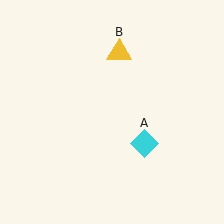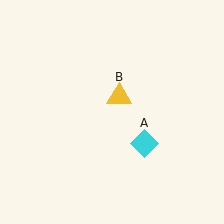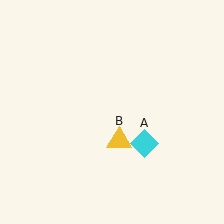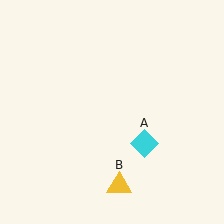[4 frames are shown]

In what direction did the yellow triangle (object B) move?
The yellow triangle (object B) moved down.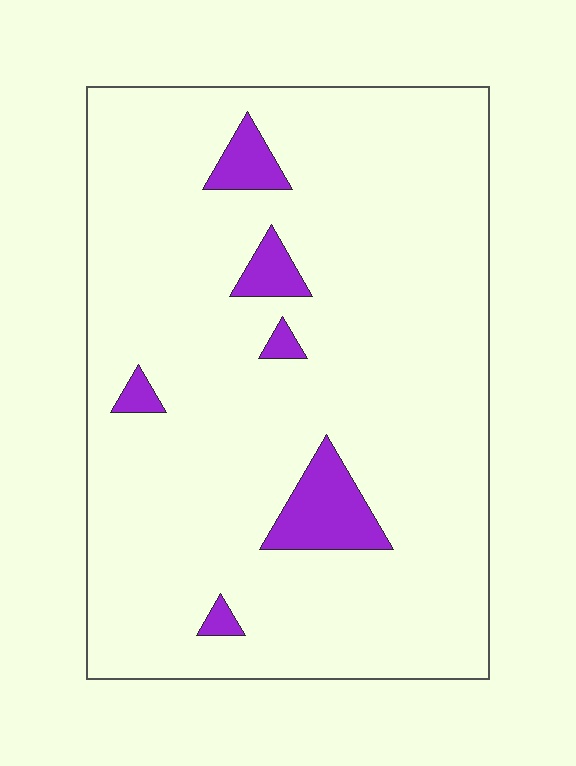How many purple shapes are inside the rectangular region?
6.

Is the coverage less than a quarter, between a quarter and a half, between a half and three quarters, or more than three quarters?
Less than a quarter.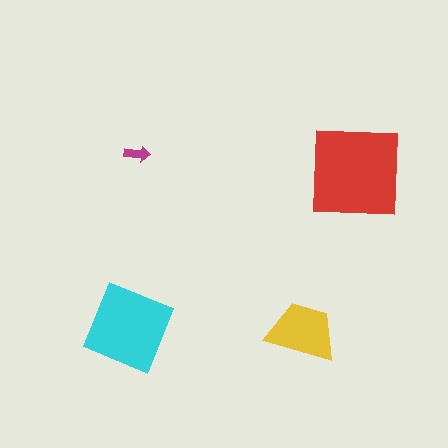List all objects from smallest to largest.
The magenta arrow, the yellow trapezoid, the cyan diamond, the red square.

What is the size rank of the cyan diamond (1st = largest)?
2nd.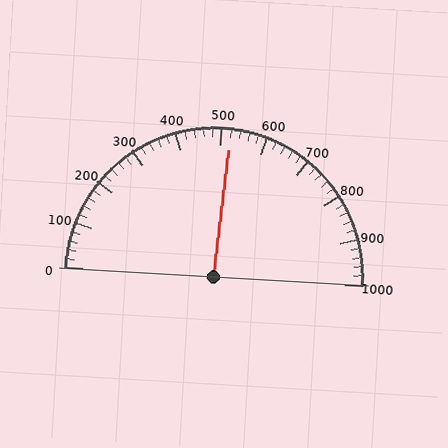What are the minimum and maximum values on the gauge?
The gauge ranges from 0 to 1000.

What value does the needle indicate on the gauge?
The needle indicates approximately 520.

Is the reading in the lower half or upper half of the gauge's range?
The reading is in the upper half of the range (0 to 1000).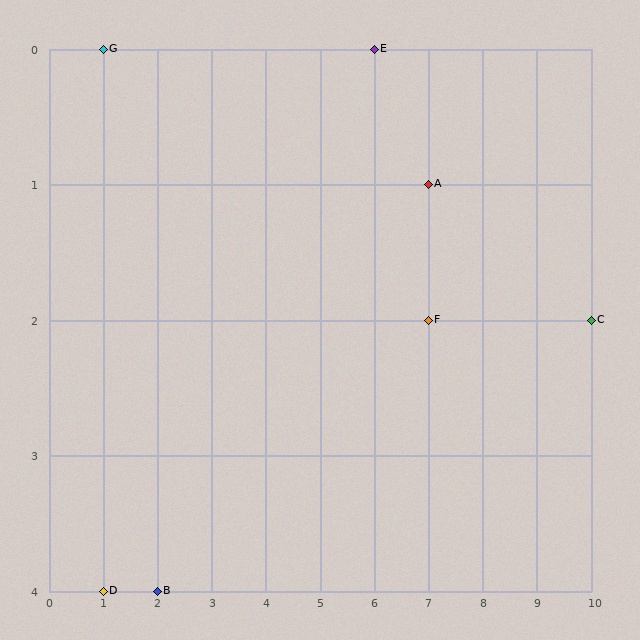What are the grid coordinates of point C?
Point C is at grid coordinates (10, 2).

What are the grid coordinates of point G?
Point G is at grid coordinates (1, 0).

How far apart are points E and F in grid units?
Points E and F are 1 column and 2 rows apart (about 2.2 grid units diagonally).